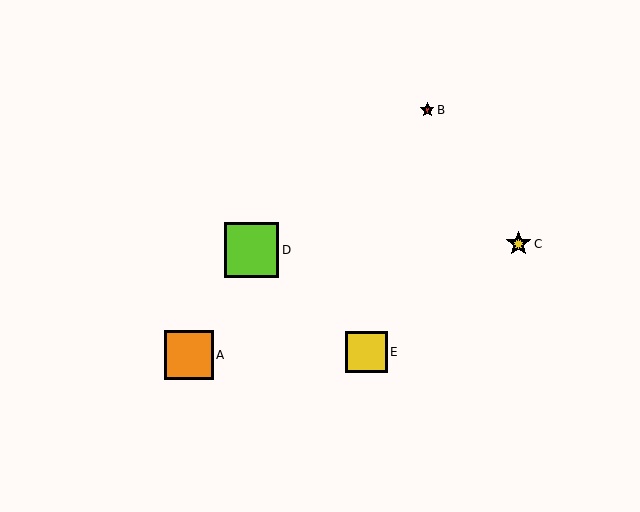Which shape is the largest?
The lime square (labeled D) is the largest.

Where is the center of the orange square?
The center of the orange square is at (189, 355).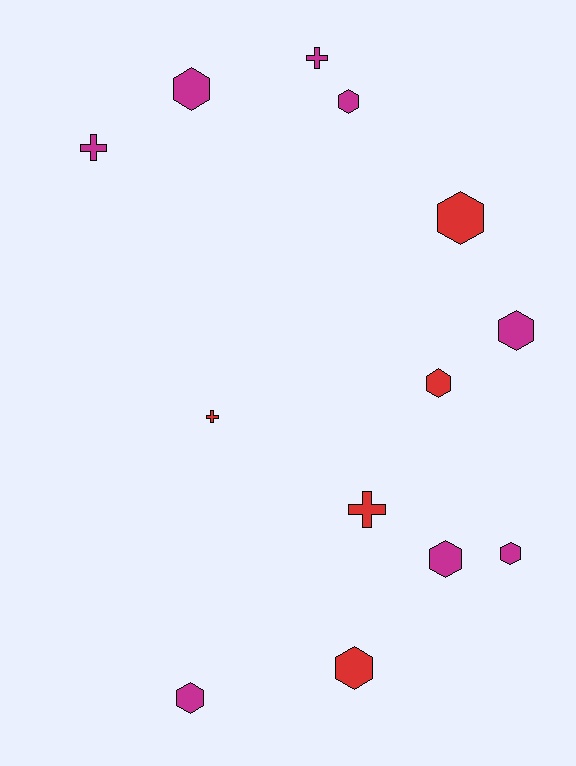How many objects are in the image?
There are 13 objects.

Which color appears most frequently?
Magenta, with 8 objects.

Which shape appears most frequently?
Hexagon, with 9 objects.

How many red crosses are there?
There are 2 red crosses.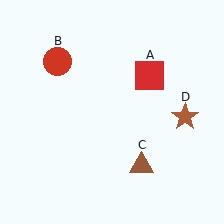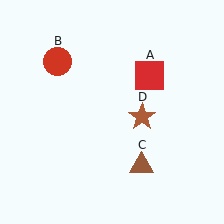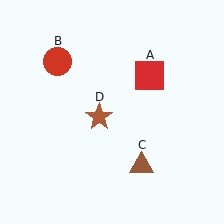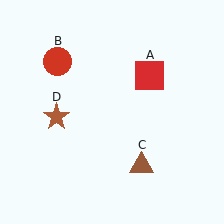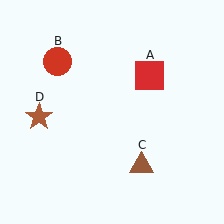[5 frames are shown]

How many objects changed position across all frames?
1 object changed position: brown star (object D).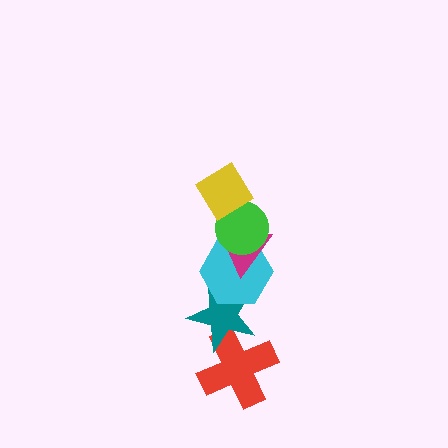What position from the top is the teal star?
The teal star is 5th from the top.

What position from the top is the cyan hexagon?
The cyan hexagon is 4th from the top.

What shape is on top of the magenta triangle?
The green circle is on top of the magenta triangle.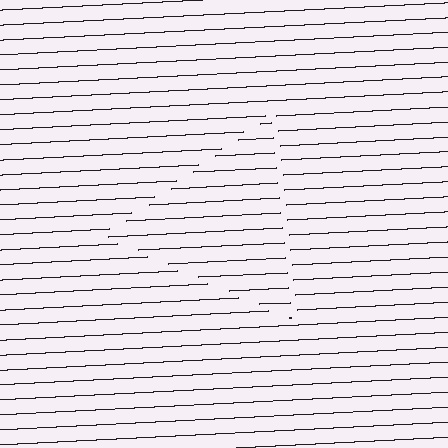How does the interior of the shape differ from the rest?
The interior of the shape contains the same grating, shifted by half a period — the contour is defined by the phase discontinuity where line-ends from the inner and outer gratings abut.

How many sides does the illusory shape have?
3 sides — the line-ends trace a triangle.